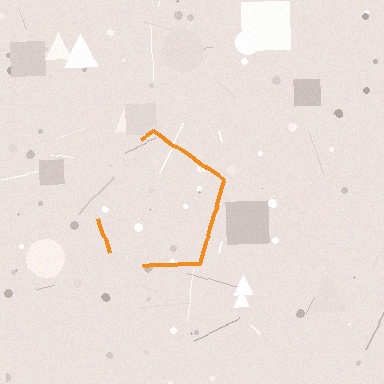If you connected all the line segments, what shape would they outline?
They would outline a pentagon.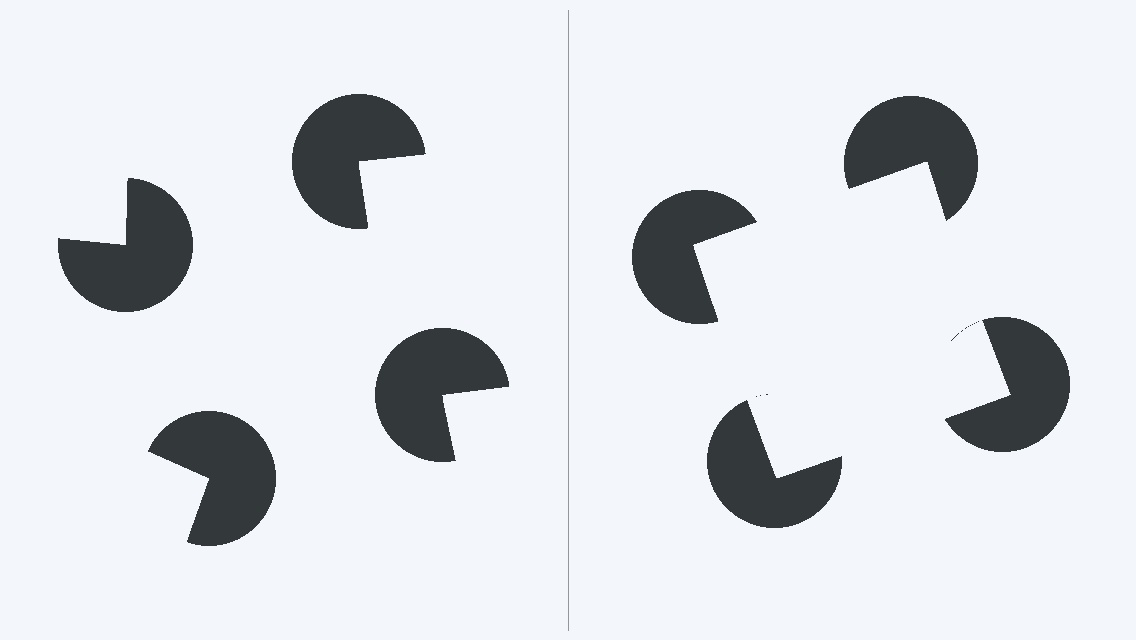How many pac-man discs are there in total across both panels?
8 — 4 on each side.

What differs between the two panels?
The pac-man discs are positioned identically on both sides; only the wedge orientations differ. On the right they align to a square; on the left they are misaligned.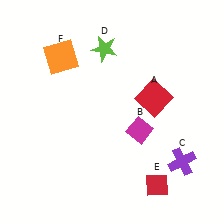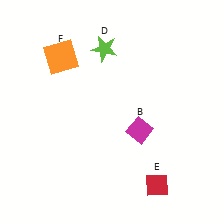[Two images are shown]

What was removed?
The red square (A), the purple cross (C) were removed in Image 2.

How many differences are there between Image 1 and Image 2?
There are 2 differences between the two images.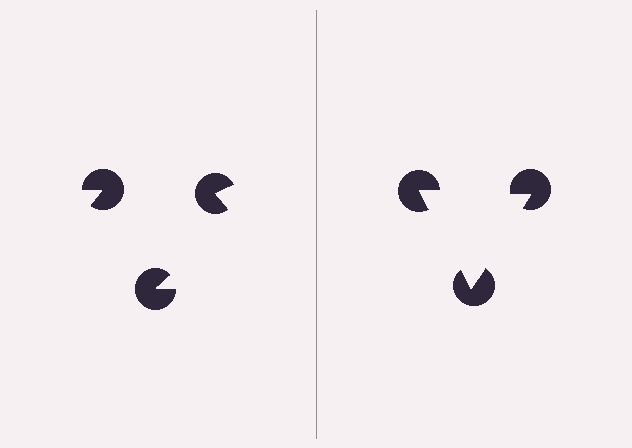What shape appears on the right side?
An illusory triangle.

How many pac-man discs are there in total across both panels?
6 — 3 on each side.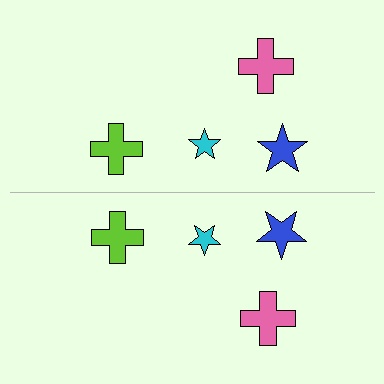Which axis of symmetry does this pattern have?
The pattern has a horizontal axis of symmetry running through the center of the image.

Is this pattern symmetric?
Yes, this pattern has bilateral (reflection) symmetry.